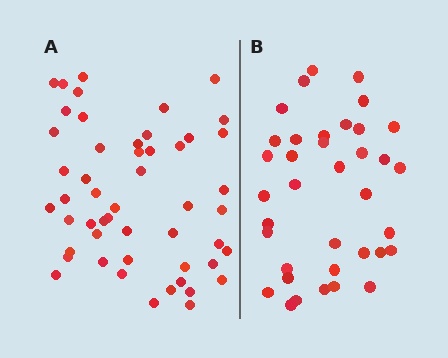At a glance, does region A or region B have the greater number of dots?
Region A (the left region) has more dots.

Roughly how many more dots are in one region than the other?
Region A has approximately 15 more dots than region B.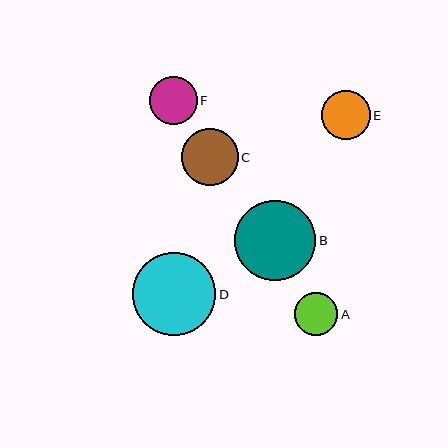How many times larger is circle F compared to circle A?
Circle F is approximately 1.1 times the size of circle A.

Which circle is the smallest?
Circle A is the smallest with a size of approximately 44 pixels.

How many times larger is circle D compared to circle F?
Circle D is approximately 1.7 times the size of circle F.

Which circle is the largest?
Circle D is the largest with a size of approximately 83 pixels.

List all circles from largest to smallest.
From largest to smallest: D, B, C, E, F, A.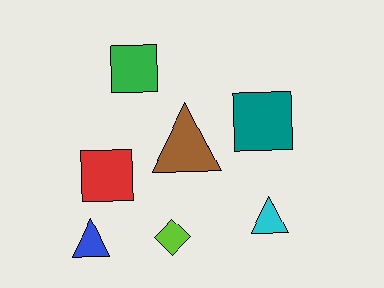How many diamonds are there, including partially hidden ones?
There is 1 diamond.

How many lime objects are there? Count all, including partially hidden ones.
There is 1 lime object.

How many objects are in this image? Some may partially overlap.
There are 7 objects.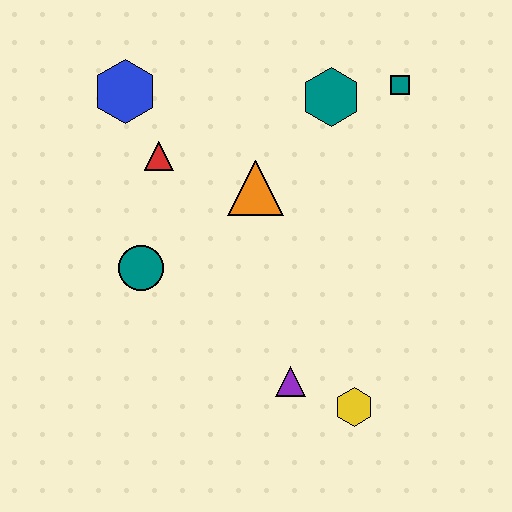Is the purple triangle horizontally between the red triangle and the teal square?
Yes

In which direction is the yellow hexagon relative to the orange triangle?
The yellow hexagon is below the orange triangle.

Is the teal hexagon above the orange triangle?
Yes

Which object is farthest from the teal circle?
The teal square is farthest from the teal circle.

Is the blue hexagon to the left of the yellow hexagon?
Yes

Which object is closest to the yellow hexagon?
The purple triangle is closest to the yellow hexagon.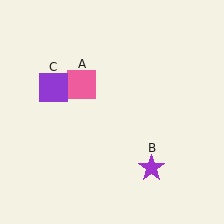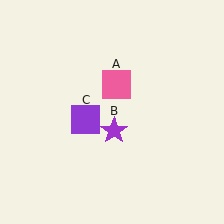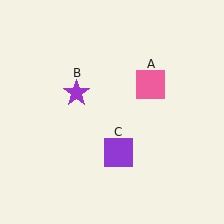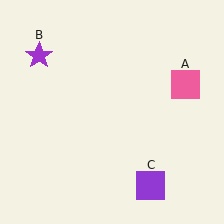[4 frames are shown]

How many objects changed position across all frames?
3 objects changed position: pink square (object A), purple star (object B), purple square (object C).